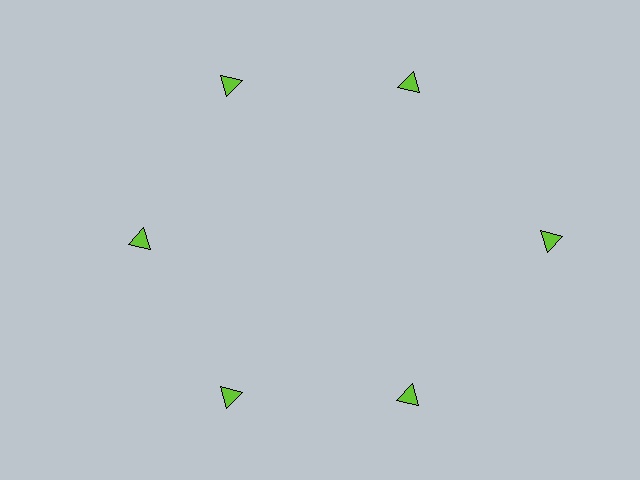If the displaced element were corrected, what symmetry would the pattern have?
It would have 6-fold rotational symmetry — the pattern would map onto itself every 60 degrees.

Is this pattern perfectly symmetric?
No. The 6 lime triangles are arranged in a ring, but one element near the 3 o'clock position is pushed outward from the center, breaking the 6-fold rotational symmetry.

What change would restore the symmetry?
The symmetry would be restored by moving it inward, back onto the ring so that all 6 triangles sit at equal angles and equal distance from the center.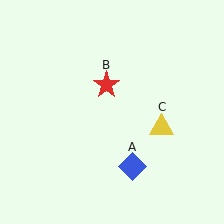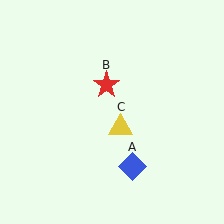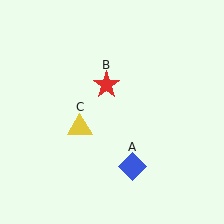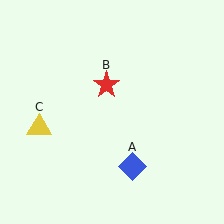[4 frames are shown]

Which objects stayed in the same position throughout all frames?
Blue diamond (object A) and red star (object B) remained stationary.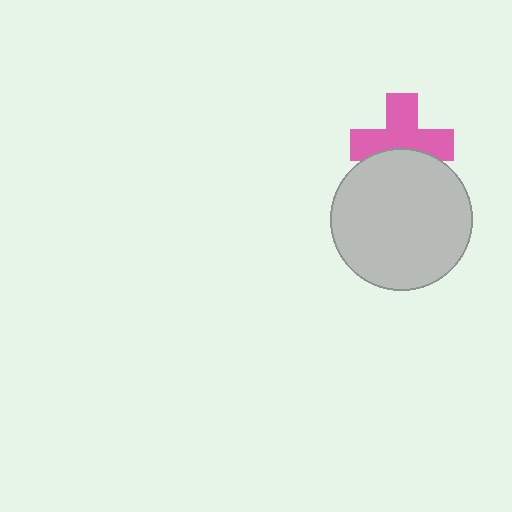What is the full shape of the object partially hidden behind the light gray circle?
The partially hidden object is a pink cross.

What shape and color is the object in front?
The object in front is a light gray circle.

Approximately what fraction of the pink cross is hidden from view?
Roughly 34% of the pink cross is hidden behind the light gray circle.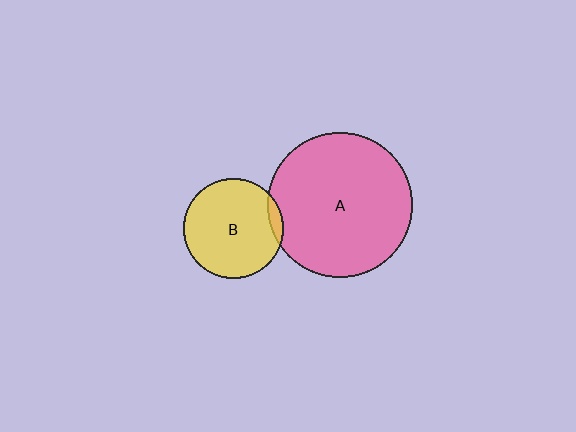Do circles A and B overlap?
Yes.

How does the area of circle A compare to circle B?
Approximately 2.1 times.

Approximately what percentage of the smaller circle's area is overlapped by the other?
Approximately 5%.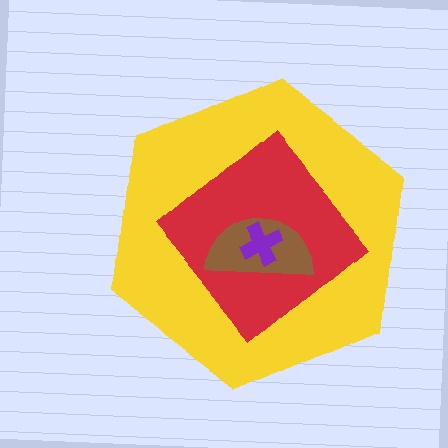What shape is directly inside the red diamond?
The brown semicircle.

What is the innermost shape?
The purple cross.